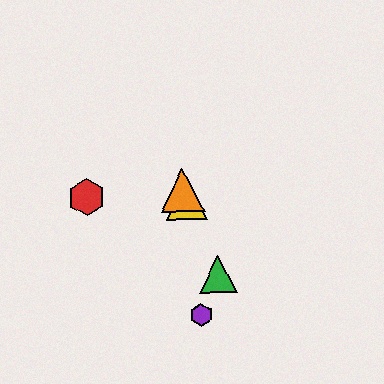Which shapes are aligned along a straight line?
The blue triangle, the green triangle, the yellow triangle, the orange triangle are aligned along a straight line.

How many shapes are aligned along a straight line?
4 shapes (the blue triangle, the green triangle, the yellow triangle, the orange triangle) are aligned along a straight line.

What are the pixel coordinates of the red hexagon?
The red hexagon is at (87, 197).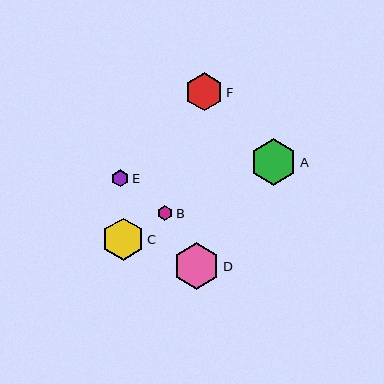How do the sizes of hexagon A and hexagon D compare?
Hexagon A and hexagon D are approximately the same size.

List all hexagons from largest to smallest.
From largest to smallest: A, D, C, F, E, B.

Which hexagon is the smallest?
Hexagon B is the smallest with a size of approximately 15 pixels.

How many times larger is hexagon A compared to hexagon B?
Hexagon A is approximately 3.0 times the size of hexagon B.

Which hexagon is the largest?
Hexagon A is the largest with a size of approximately 46 pixels.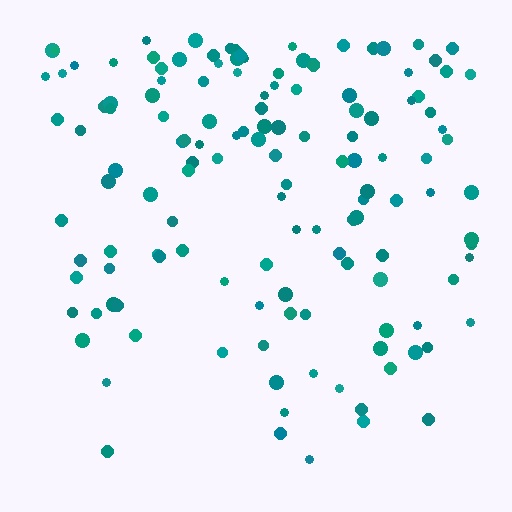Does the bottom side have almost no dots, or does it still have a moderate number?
Still a moderate number, just noticeably fewer than the top.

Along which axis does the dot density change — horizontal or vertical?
Vertical.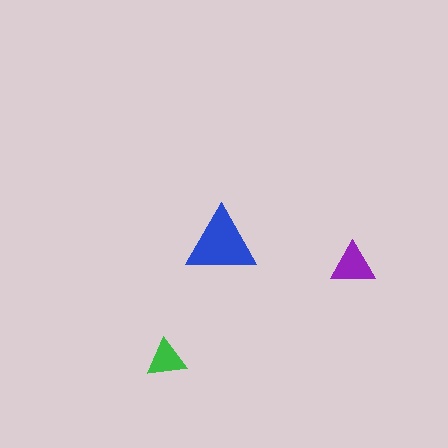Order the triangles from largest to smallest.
the blue one, the purple one, the green one.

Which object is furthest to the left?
The green triangle is leftmost.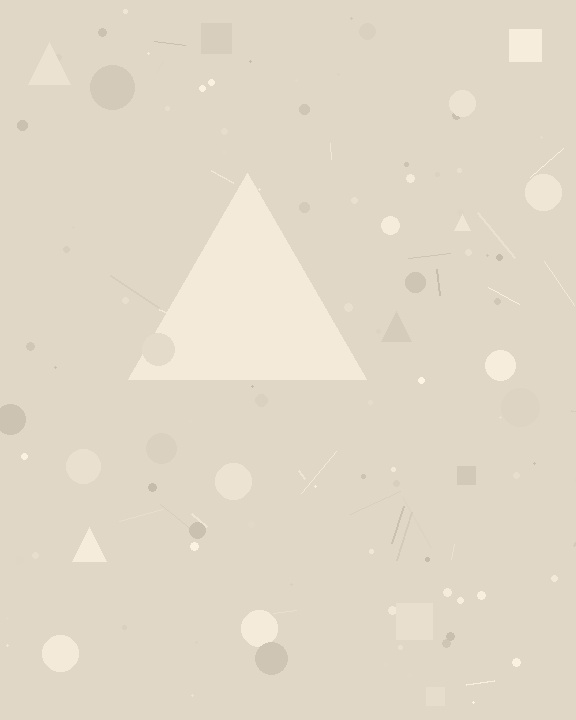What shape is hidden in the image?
A triangle is hidden in the image.